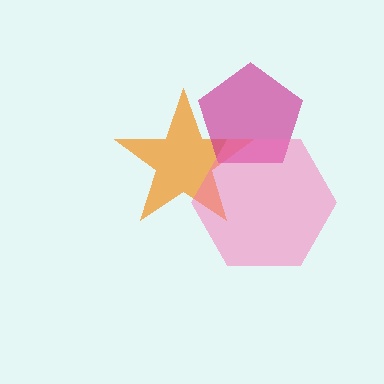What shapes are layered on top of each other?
The layered shapes are: an orange star, a magenta pentagon, a pink hexagon.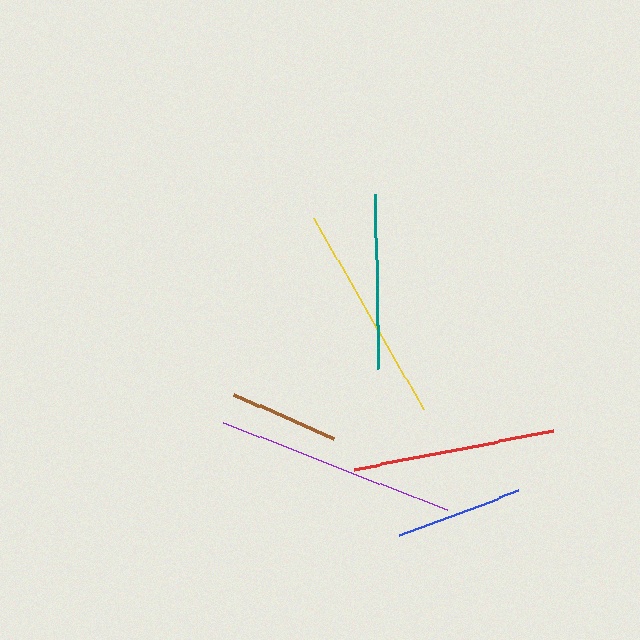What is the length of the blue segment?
The blue segment is approximately 128 pixels long.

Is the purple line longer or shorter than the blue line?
The purple line is longer than the blue line.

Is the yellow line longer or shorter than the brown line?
The yellow line is longer than the brown line.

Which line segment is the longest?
The purple line is the longest at approximately 240 pixels.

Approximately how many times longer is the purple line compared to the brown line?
The purple line is approximately 2.2 times the length of the brown line.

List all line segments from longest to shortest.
From longest to shortest: purple, yellow, red, teal, blue, brown.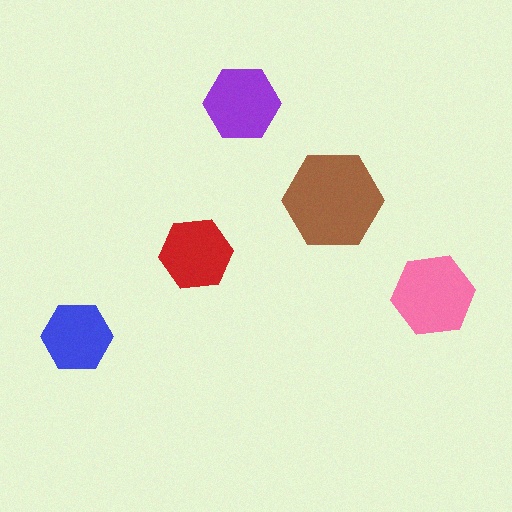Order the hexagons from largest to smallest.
the brown one, the pink one, the purple one, the red one, the blue one.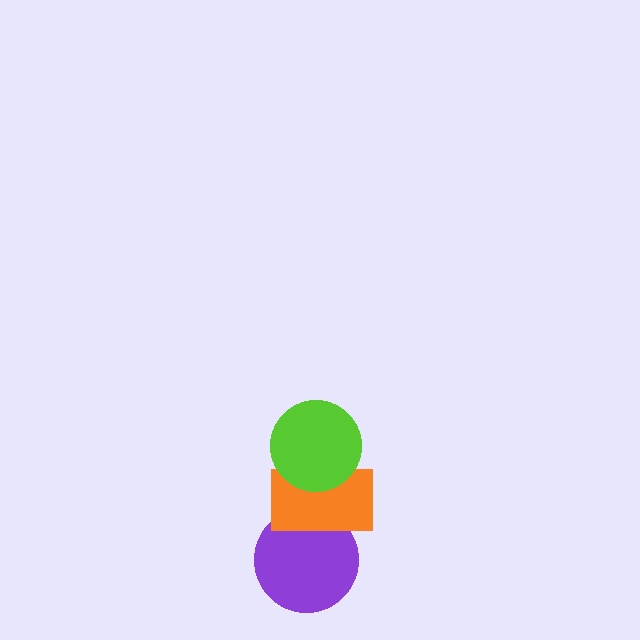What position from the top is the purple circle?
The purple circle is 3rd from the top.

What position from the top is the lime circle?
The lime circle is 1st from the top.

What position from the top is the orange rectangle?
The orange rectangle is 2nd from the top.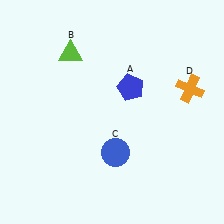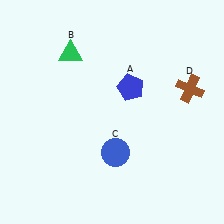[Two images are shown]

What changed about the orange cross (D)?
In Image 1, D is orange. In Image 2, it changed to brown.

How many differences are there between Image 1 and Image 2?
There are 2 differences between the two images.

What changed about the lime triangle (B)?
In Image 1, B is lime. In Image 2, it changed to green.